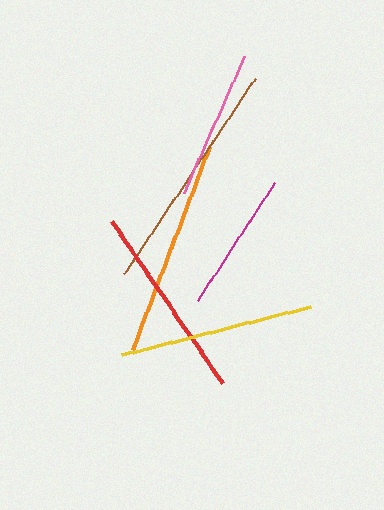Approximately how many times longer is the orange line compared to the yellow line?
The orange line is approximately 1.1 times the length of the yellow line.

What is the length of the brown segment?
The brown segment is approximately 235 pixels long.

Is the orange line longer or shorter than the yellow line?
The orange line is longer than the yellow line.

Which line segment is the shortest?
The magenta line is the shortest at approximately 141 pixels.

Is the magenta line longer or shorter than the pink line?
The pink line is longer than the magenta line.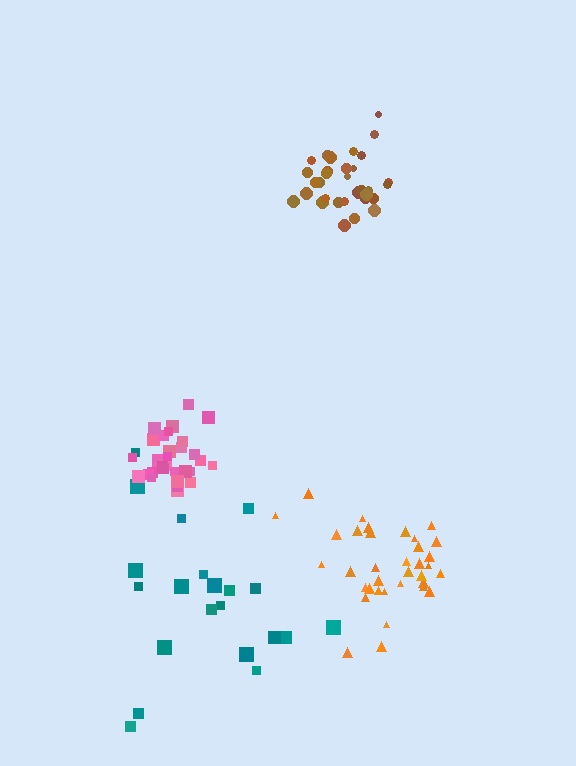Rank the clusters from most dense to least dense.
pink, brown, orange, teal.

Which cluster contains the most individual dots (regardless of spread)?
Orange (35).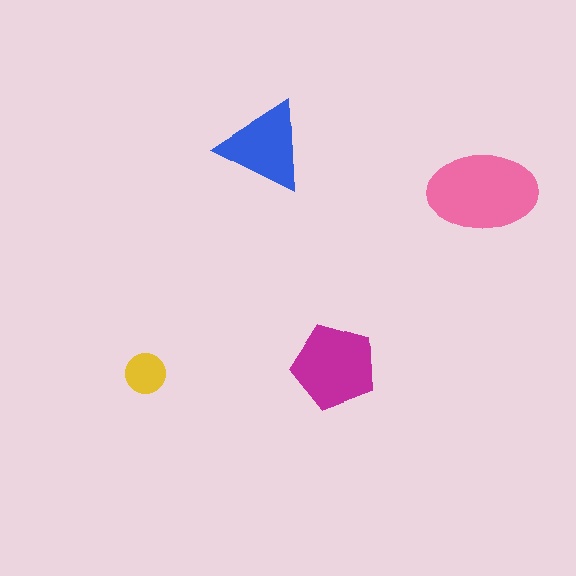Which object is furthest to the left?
The yellow circle is leftmost.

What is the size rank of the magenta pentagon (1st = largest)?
2nd.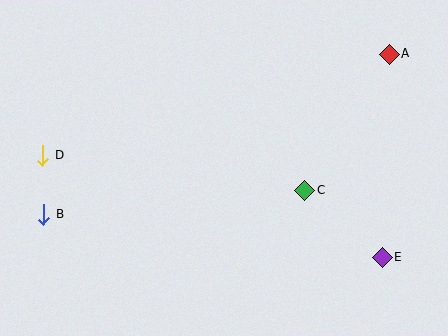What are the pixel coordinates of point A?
Point A is at (390, 54).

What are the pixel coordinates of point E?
Point E is at (382, 257).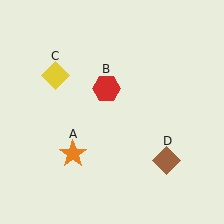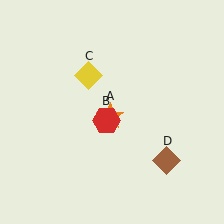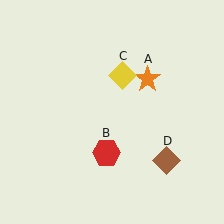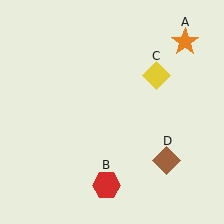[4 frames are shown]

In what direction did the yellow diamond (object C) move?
The yellow diamond (object C) moved right.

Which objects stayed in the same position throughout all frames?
Brown diamond (object D) remained stationary.